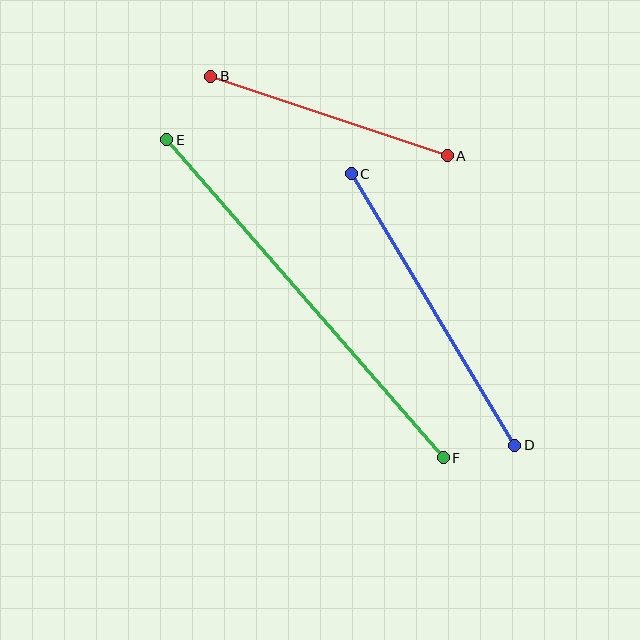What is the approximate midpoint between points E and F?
The midpoint is at approximately (305, 299) pixels.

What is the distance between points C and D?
The distance is approximately 317 pixels.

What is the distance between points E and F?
The distance is approximately 421 pixels.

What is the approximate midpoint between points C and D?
The midpoint is at approximately (433, 310) pixels.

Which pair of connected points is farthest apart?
Points E and F are farthest apart.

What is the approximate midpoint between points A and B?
The midpoint is at approximately (329, 116) pixels.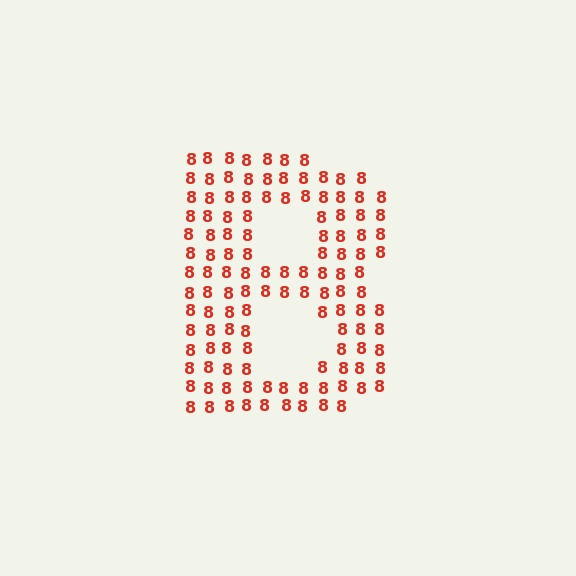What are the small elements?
The small elements are digit 8's.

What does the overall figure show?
The overall figure shows the letter B.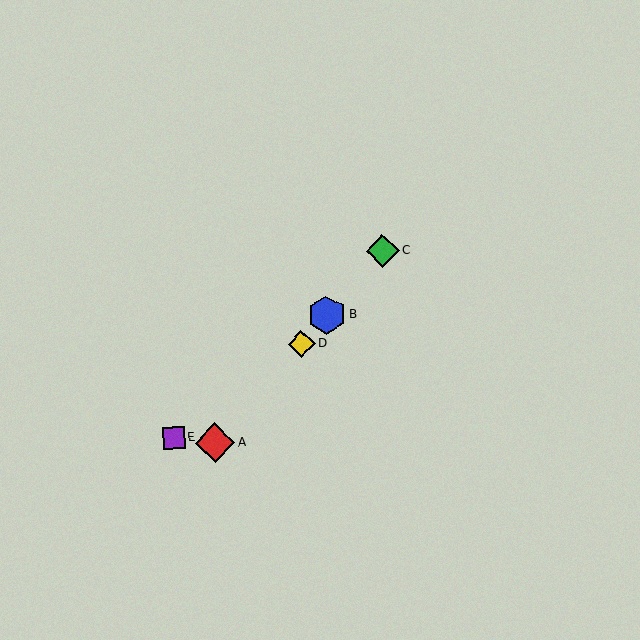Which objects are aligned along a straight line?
Objects A, B, C, D are aligned along a straight line.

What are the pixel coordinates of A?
Object A is at (215, 443).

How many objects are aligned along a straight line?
4 objects (A, B, C, D) are aligned along a straight line.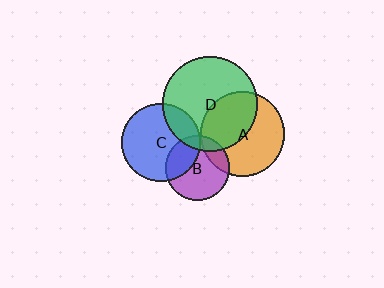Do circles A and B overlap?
Yes.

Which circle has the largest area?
Circle D (green).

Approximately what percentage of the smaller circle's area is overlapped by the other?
Approximately 20%.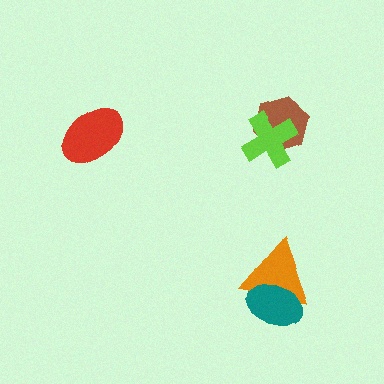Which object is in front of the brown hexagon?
The lime cross is in front of the brown hexagon.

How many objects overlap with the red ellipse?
0 objects overlap with the red ellipse.